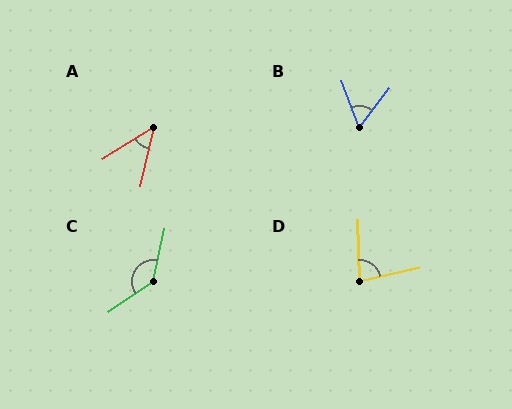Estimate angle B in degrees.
Approximately 58 degrees.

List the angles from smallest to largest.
A (45°), B (58°), D (78°), C (136°).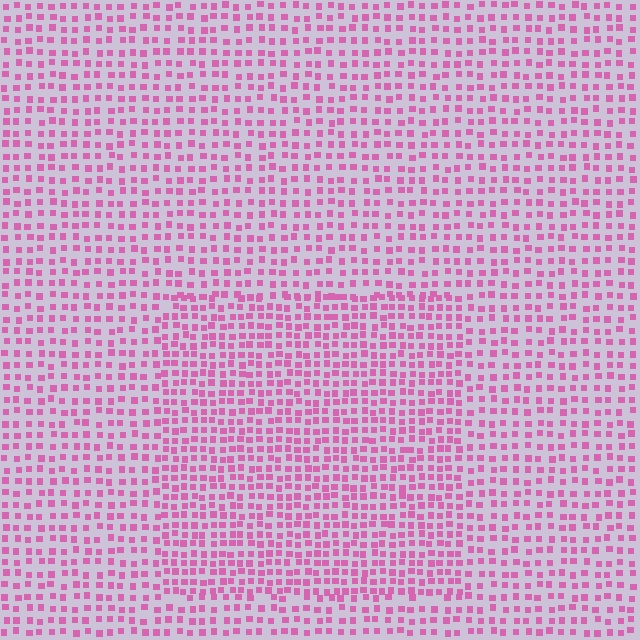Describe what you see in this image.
The image contains small pink elements arranged at two different densities. A rectangle-shaped region is visible where the elements are more densely packed than the surrounding area.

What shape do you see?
I see a rectangle.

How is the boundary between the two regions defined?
The boundary is defined by a change in element density (approximately 1.5x ratio). All elements are the same color, size, and shape.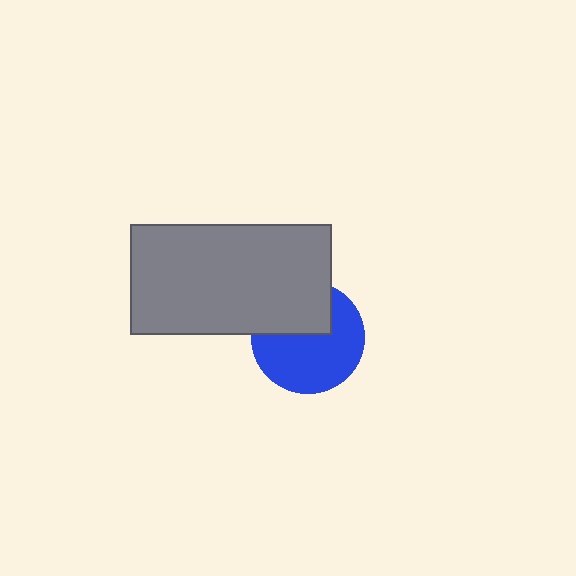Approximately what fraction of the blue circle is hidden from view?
Roughly 36% of the blue circle is hidden behind the gray rectangle.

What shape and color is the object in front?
The object in front is a gray rectangle.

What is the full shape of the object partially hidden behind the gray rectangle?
The partially hidden object is a blue circle.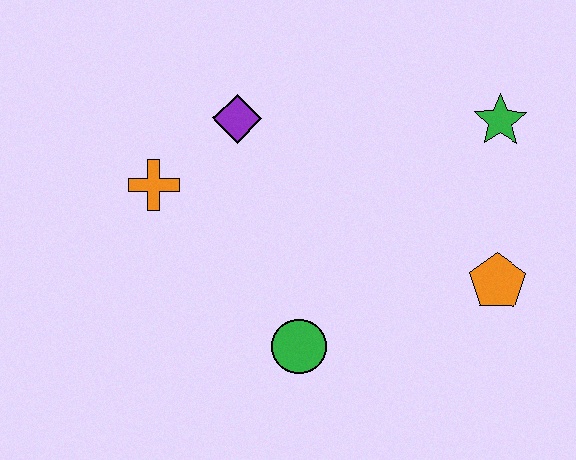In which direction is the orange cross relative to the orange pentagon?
The orange cross is to the left of the orange pentagon.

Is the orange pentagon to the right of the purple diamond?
Yes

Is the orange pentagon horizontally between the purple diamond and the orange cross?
No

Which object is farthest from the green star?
The orange cross is farthest from the green star.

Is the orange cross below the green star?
Yes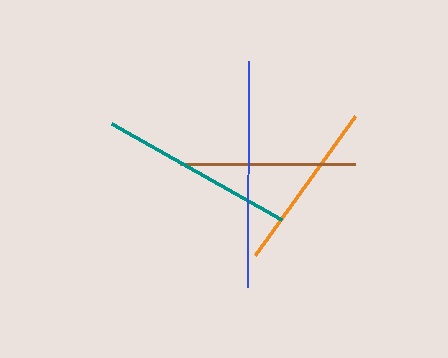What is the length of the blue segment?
The blue segment is approximately 226 pixels long.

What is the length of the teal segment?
The teal segment is approximately 195 pixels long.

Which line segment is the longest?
The blue line is the longest at approximately 226 pixels.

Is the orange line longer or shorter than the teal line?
The teal line is longer than the orange line.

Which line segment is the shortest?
The orange line is the shortest at approximately 171 pixels.